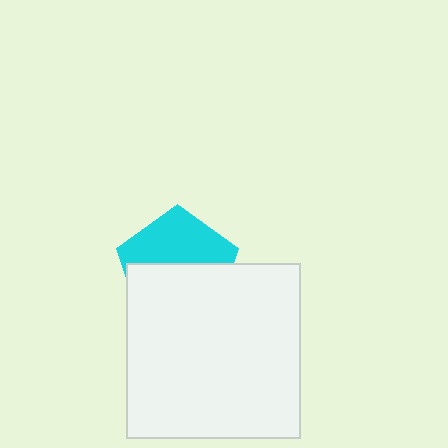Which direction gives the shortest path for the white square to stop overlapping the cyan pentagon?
Moving down gives the shortest separation.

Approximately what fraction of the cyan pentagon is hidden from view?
Roughly 54% of the cyan pentagon is hidden behind the white square.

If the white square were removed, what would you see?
You would see the complete cyan pentagon.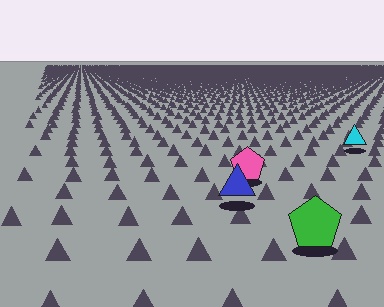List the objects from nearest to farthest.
From nearest to farthest: the green pentagon, the blue triangle, the pink pentagon, the cyan triangle.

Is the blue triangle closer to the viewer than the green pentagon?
No. The green pentagon is closer — you can tell from the texture gradient: the ground texture is coarser near it.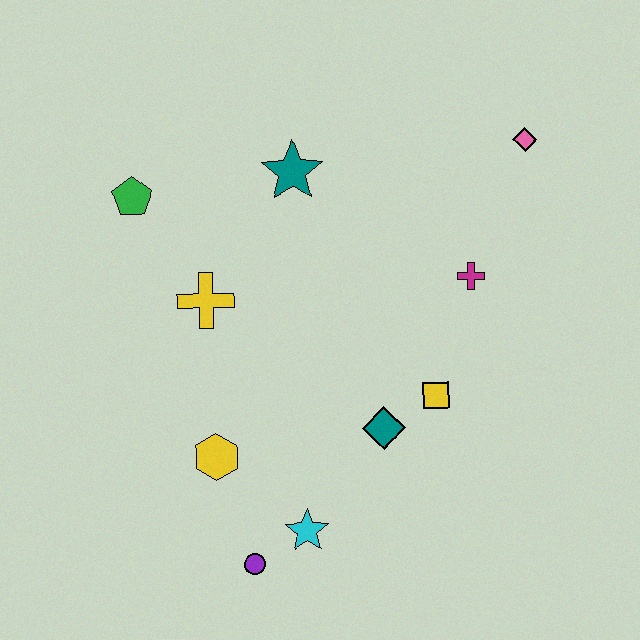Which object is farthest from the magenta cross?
The purple circle is farthest from the magenta cross.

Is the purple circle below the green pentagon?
Yes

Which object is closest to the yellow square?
The teal diamond is closest to the yellow square.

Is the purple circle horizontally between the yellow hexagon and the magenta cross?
Yes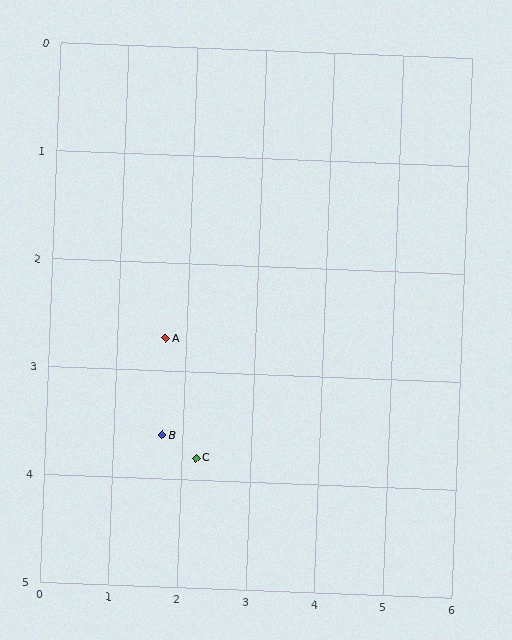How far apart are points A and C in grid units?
Points A and C are about 1.2 grid units apart.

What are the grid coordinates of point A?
Point A is at approximately (1.7, 2.7).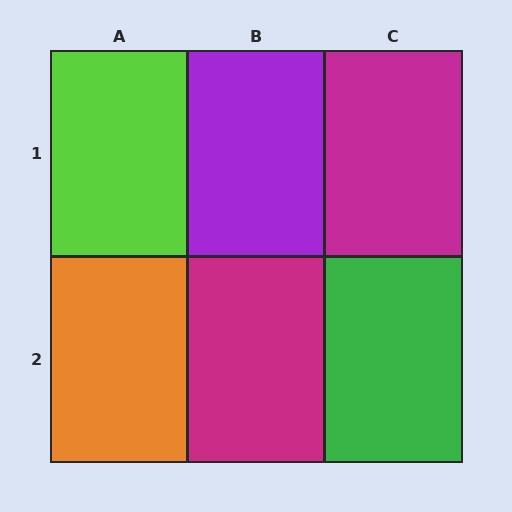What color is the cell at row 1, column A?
Lime.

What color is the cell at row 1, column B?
Purple.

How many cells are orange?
1 cell is orange.